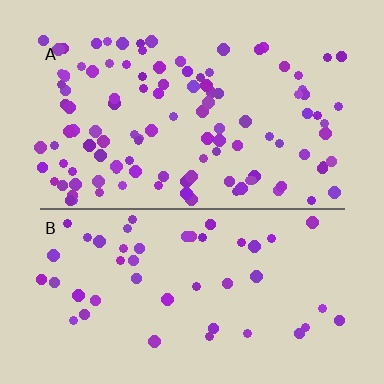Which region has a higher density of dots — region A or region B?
A (the top).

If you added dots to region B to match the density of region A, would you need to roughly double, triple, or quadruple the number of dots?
Approximately double.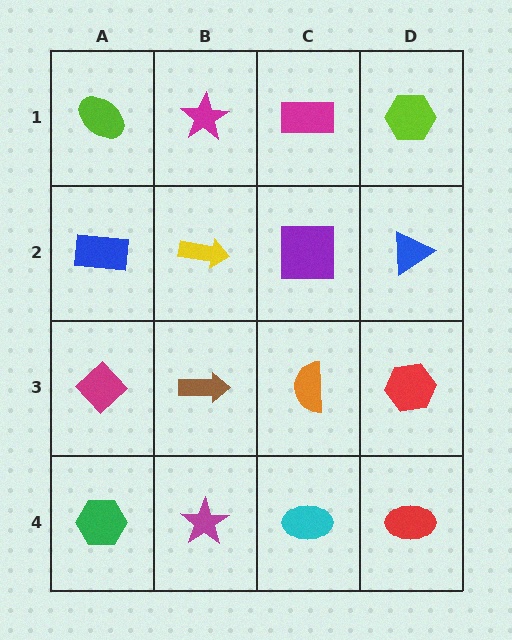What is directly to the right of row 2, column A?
A yellow arrow.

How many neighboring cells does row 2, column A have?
3.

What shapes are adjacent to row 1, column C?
A purple square (row 2, column C), a magenta star (row 1, column B), a lime hexagon (row 1, column D).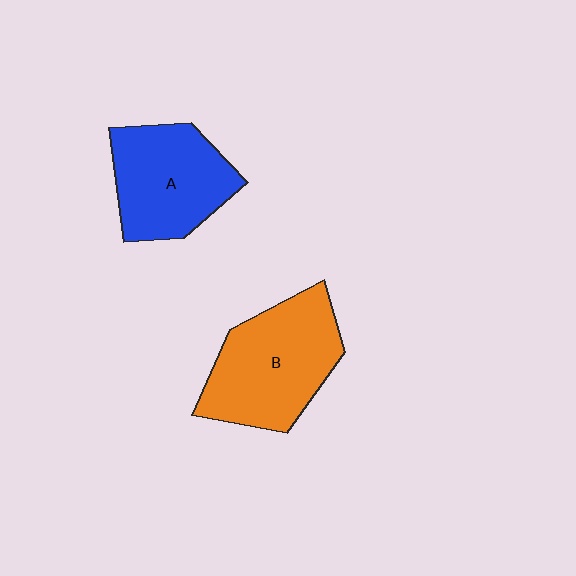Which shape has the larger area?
Shape B (orange).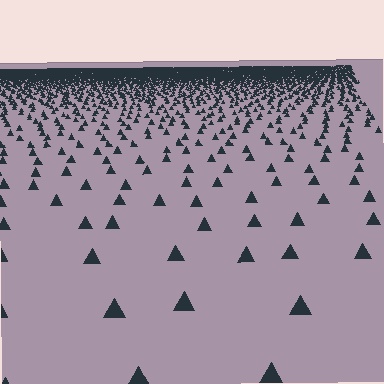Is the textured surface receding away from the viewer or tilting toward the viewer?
The surface is receding away from the viewer. Texture elements get smaller and denser toward the top.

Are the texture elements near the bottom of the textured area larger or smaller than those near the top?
Larger. Near the bottom, elements are closer to the viewer and appear at a bigger on-screen size.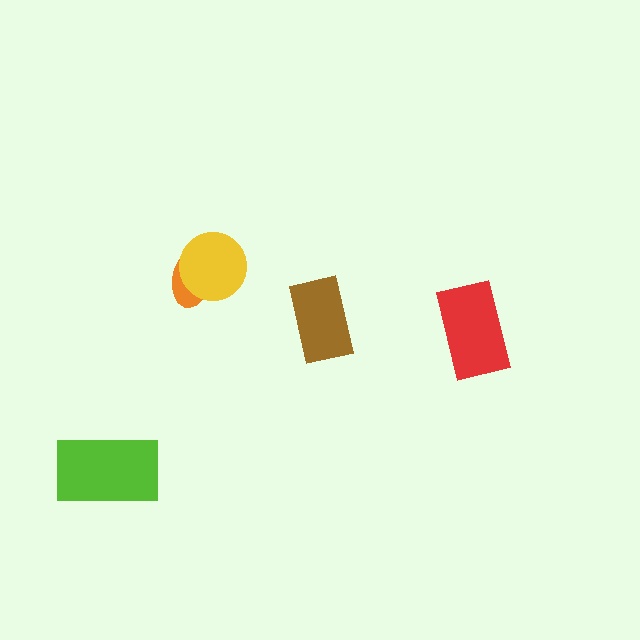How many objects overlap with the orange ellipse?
1 object overlaps with the orange ellipse.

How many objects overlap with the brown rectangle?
0 objects overlap with the brown rectangle.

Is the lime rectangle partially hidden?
No, no other shape covers it.